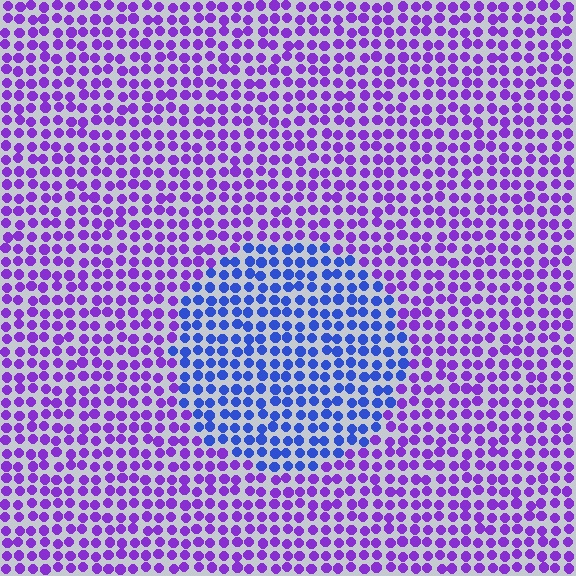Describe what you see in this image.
The image is filled with small purple elements in a uniform arrangement. A circle-shaped region is visible where the elements are tinted to a slightly different hue, forming a subtle color boundary.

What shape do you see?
I see a circle.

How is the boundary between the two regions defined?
The boundary is defined purely by a slight shift in hue (about 45 degrees). Spacing, size, and orientation are identical on both sides.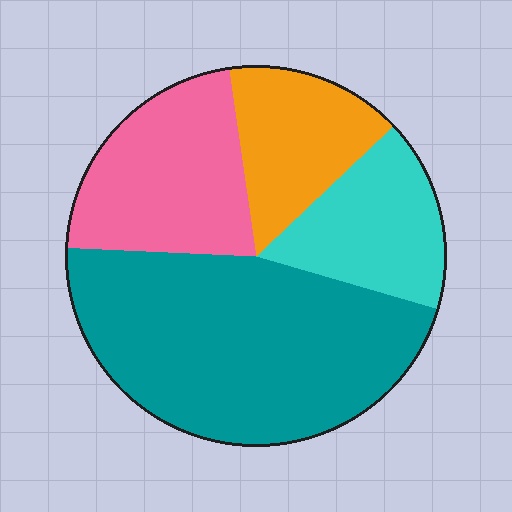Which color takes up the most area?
Teal, at roughly 45%.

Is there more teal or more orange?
Teal.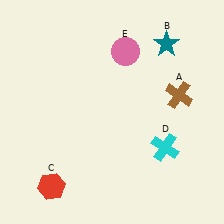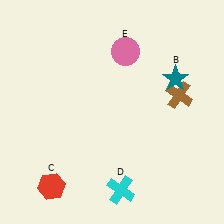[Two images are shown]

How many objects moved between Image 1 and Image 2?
2 objects moved between the two images.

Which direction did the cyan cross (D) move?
The cyan cross (D) moved left.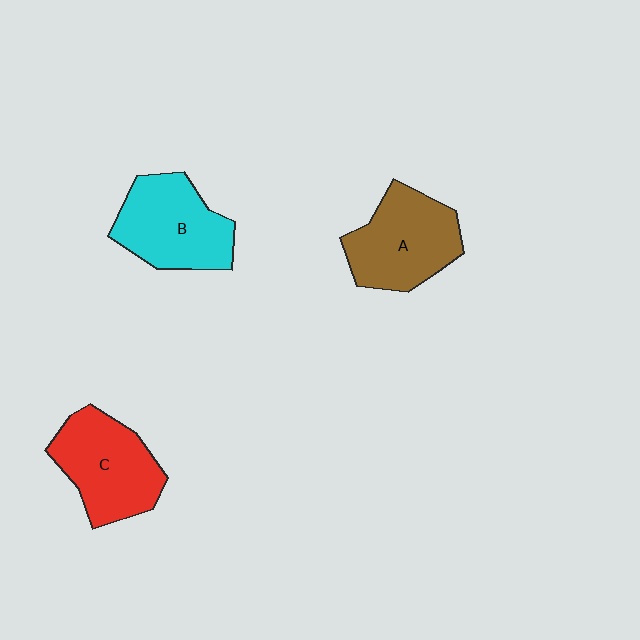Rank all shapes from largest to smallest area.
From largest to smallest: C (red), A (brown), B (cyan).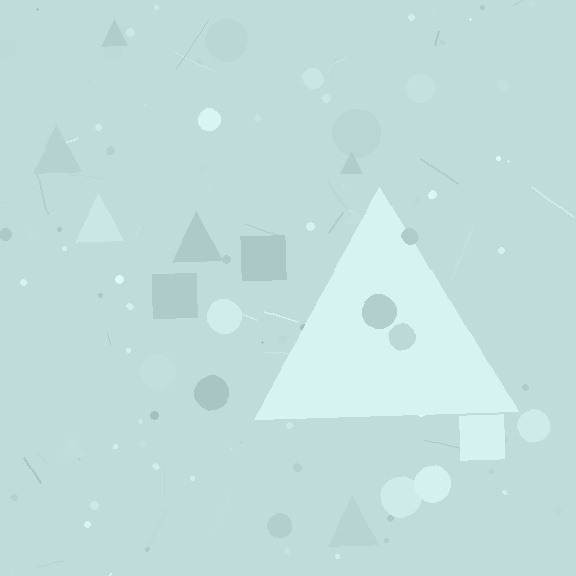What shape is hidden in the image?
A triangle is hidden in the image.